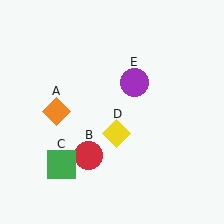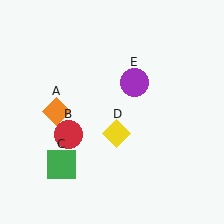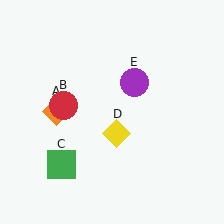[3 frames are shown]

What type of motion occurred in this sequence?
The red circle (object B) rotated clockwise around the center of the scene.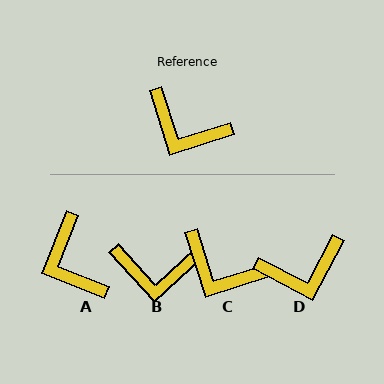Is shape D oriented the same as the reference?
No, it is off by about 45 degrees.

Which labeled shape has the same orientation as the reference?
C.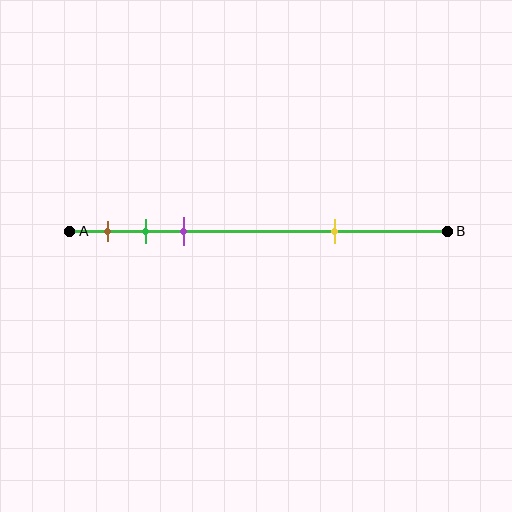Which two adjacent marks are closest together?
The green and purple marks are the closest adjacent pair.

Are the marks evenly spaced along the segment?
No, the marks are not evenly spaced.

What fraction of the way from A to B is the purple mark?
The purple mark is approximately 30% (0.3) of the way from A to B.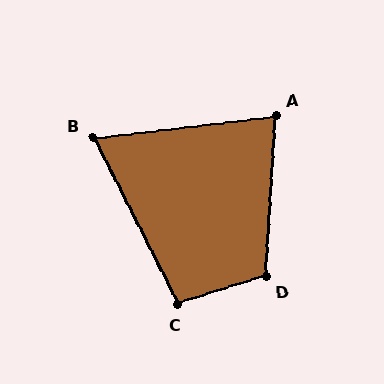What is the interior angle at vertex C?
Approximately 100 degrees (obtuse).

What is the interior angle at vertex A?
Approximately 80 degrees (acute).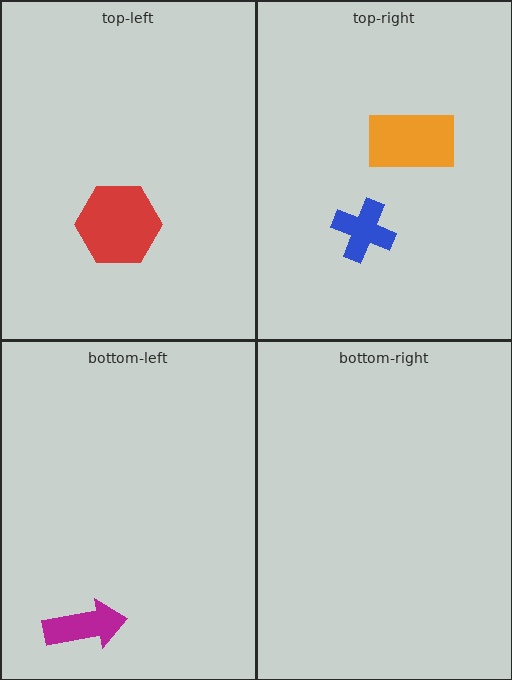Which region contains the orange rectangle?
The top-right region.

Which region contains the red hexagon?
The top-left region.